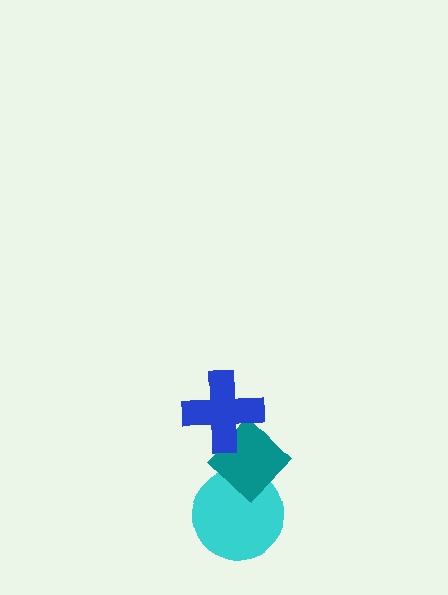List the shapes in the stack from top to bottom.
From top to bottom: the blue cross, the teal diamond, the cyan circle.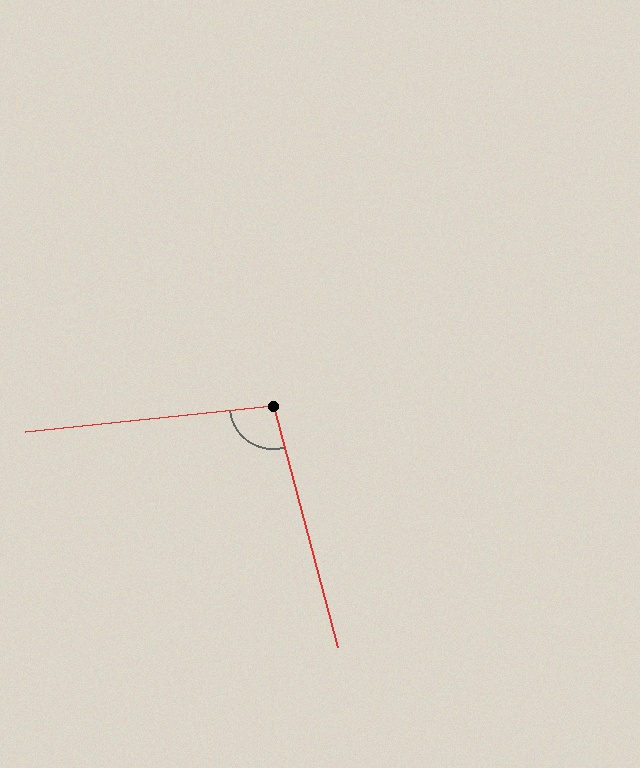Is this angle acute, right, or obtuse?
It is obtuse.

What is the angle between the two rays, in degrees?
Approximately 99 degrees.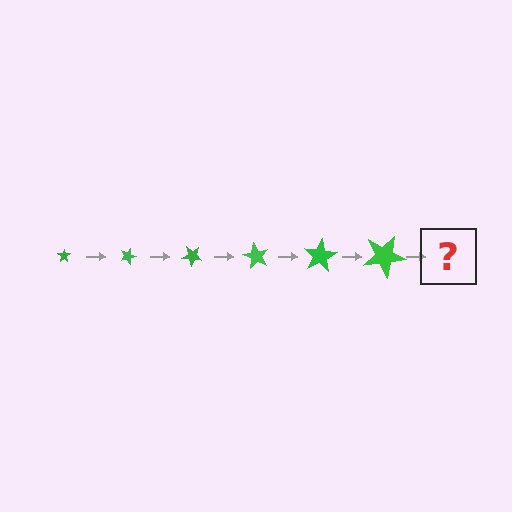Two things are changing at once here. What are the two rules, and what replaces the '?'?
The two rules are that the star grows larger each step and it rotates 20 degrees each step. The '?' should be a star, larger than the previous one and rotated 120 degrees from the start.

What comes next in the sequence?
The next element should be a star, larger than the previous one and rotated 120 degrees from the start.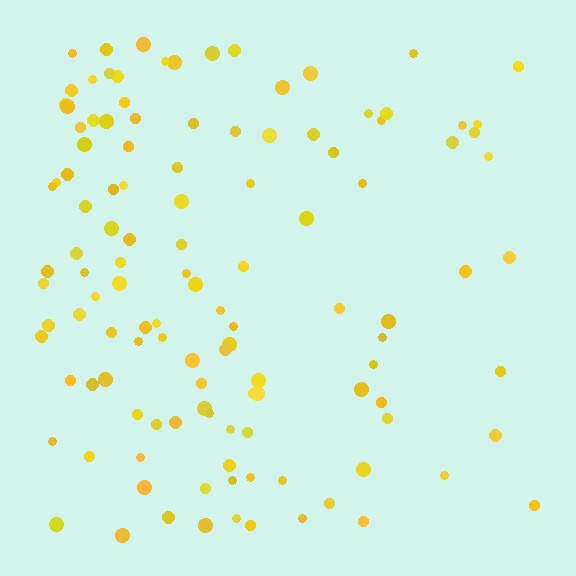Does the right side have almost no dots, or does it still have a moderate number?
Still a moderate number, just noticeably fewer than the left.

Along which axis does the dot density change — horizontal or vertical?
Horizontal.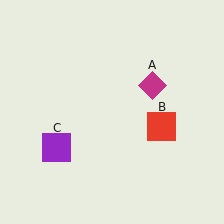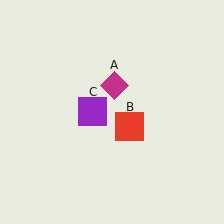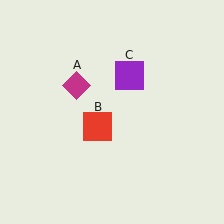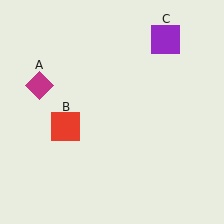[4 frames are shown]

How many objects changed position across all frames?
3 objects changed position: magenta diamond (object A), red square (object B), purple square (object C).